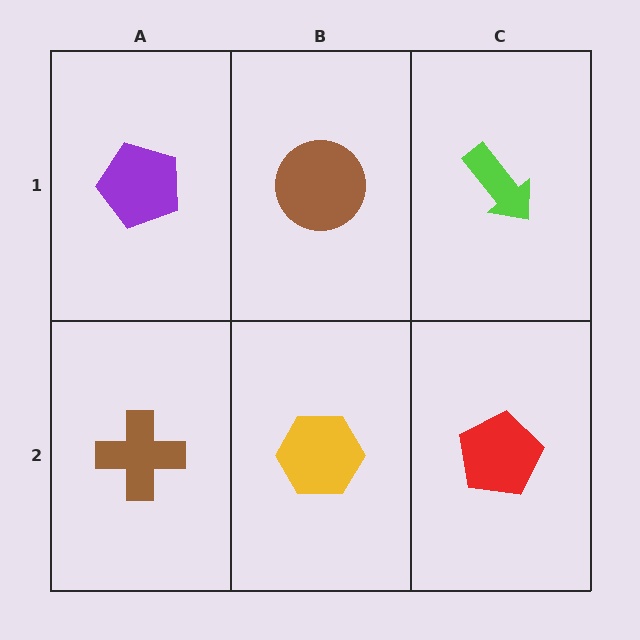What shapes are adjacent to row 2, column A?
A purple pentagon (row 1, column A), a yellow hexagon (row 2, column B).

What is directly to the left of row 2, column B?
A brown cross.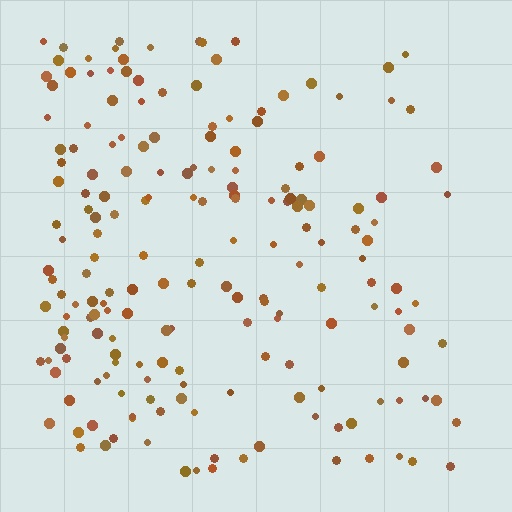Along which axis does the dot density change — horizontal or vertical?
Horizontal.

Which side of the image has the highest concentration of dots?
The left.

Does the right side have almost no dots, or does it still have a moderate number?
Still a moderate number, just noticeably fewer than the left.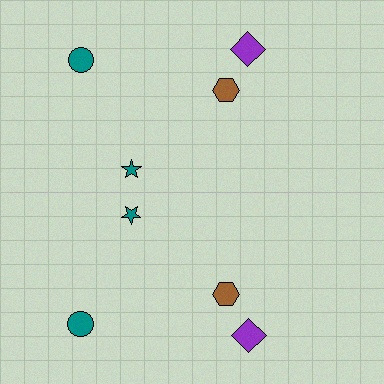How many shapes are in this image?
There are 8 shapes in this image.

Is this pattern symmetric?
Yes, this pattern has bilateral (reflection) symmetry.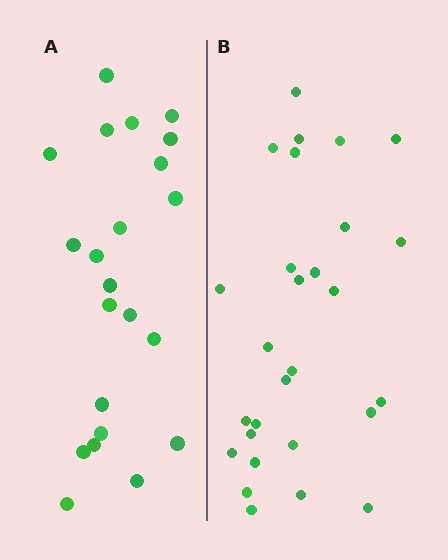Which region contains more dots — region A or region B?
Region B (the right region) has more dots.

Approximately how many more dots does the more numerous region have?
Region B has about 6 more dots than region A.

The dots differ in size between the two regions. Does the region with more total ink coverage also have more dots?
No. Region A has more total ink coverage because its dots are larger, but region B actually contains more individual dots. Total area can be misleading — the number of items is what matters here.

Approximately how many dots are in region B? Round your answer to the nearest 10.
About 30 dots. (The exact count is 28, which rounds to 30.)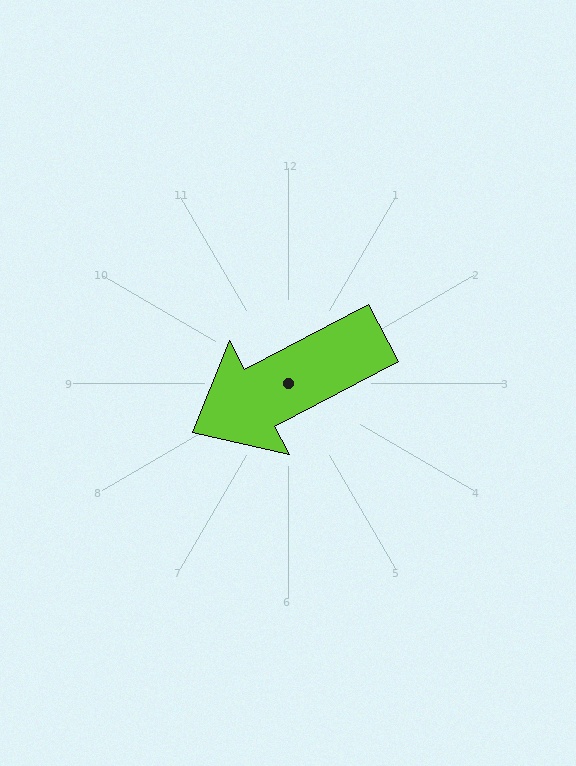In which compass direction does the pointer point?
Southwest.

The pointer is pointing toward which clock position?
Roughly 8 o'clock.